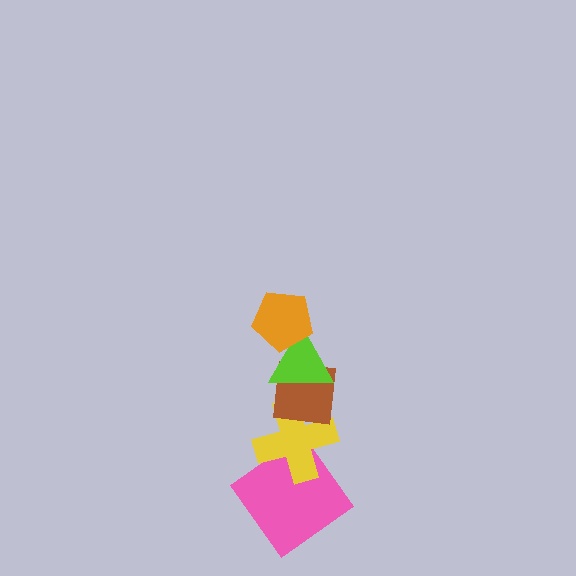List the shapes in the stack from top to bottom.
From top to bottom: the orange pentagon, the lime triangle, the brown square, the yellow cross, the pink diamond.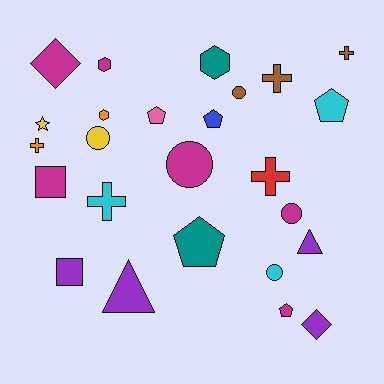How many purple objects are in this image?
There are 4 purple objects.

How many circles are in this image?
There are 5 circles.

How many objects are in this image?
There are 25 objects.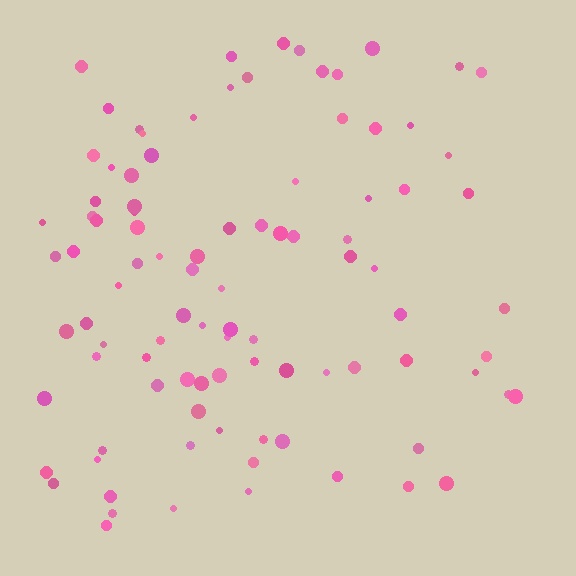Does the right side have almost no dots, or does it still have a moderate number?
Still a moderate number, just noticeably fewer than the left.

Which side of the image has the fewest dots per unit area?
The right.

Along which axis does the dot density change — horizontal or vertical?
Horizontal.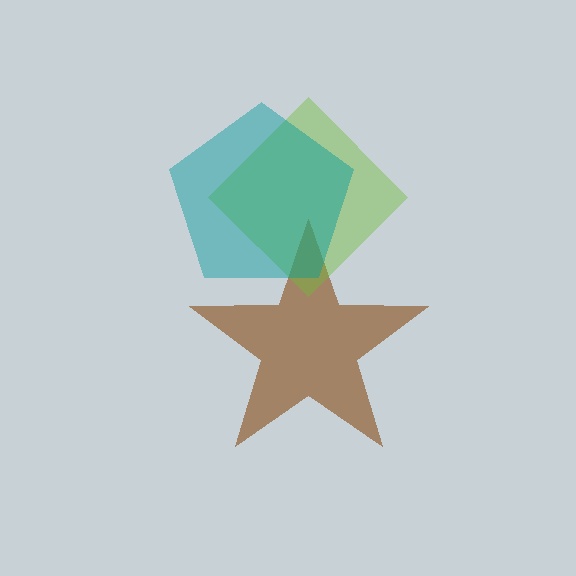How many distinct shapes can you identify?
There are 3 distinct shapes: a brown star, a lime diamond, a teal pentagon.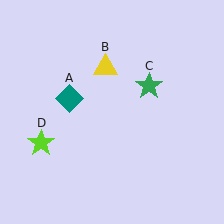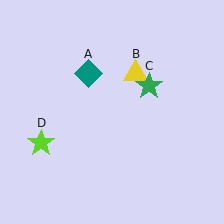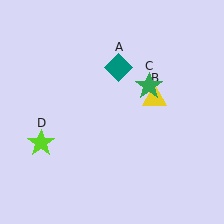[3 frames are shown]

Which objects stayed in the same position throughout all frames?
Green star (object C) and lime star (object D) remained stationary.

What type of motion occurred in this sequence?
The teal diamond (object A), yellow triangle (object B) rotated clockwise around the center of the scene.